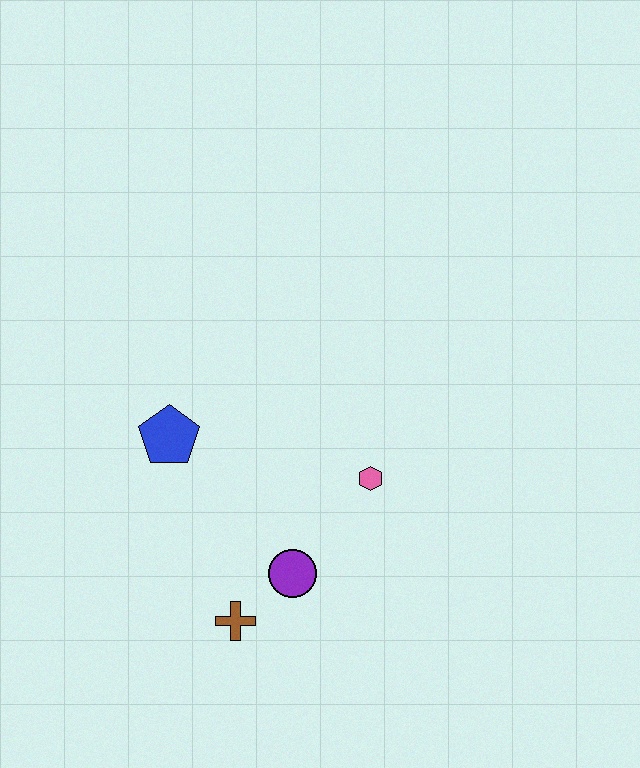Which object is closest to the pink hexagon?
The purple circle is closest to the pink hexagon.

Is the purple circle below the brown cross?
No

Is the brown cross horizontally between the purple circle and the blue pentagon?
Yes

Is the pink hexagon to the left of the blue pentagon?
No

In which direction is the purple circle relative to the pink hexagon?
The purple circle is below the pink hexagon.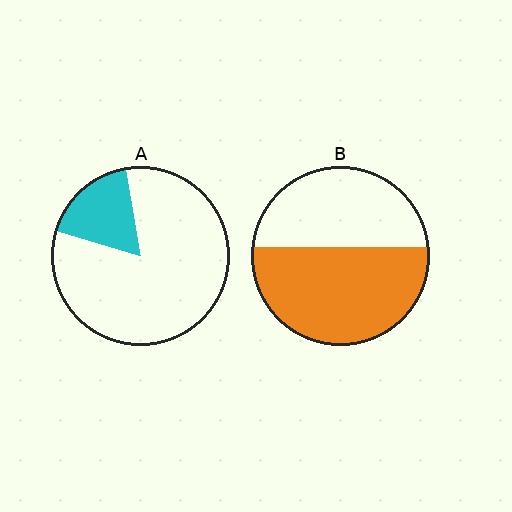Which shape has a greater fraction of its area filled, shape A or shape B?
Shape B.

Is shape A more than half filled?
No.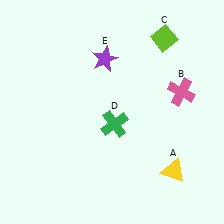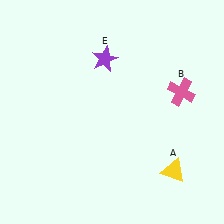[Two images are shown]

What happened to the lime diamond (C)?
The lime diamond (C) was removed in Image 2. It was in the top-right area of Image 1.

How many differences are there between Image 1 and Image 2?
There are 2 differences between the two images.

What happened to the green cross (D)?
The green cross (D) was removed in Image 2. It was in the bottom-right area of Image 1.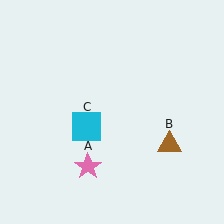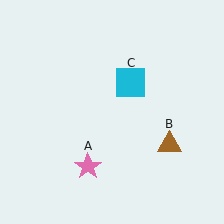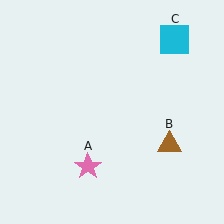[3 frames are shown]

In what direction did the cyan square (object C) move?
The cyan square (object C) moved up and to the right.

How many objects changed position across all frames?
1 object changed position: cyan square (object C).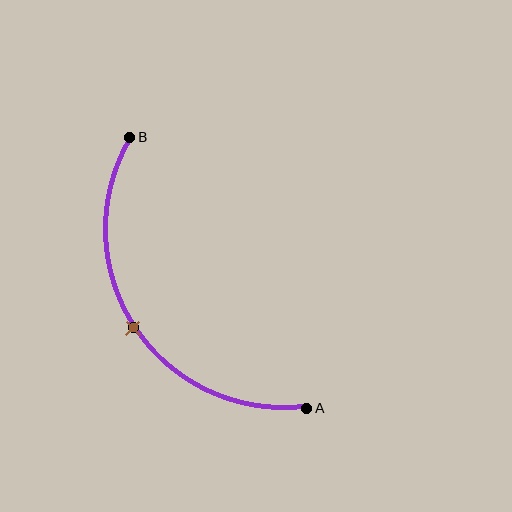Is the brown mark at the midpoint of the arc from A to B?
Yes. The brown mark lies on the arc at equal arc-length from both A and B — it is the arc midpoint.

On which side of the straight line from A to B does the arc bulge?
The arc bulges to the left of the straight line connecting A and B.